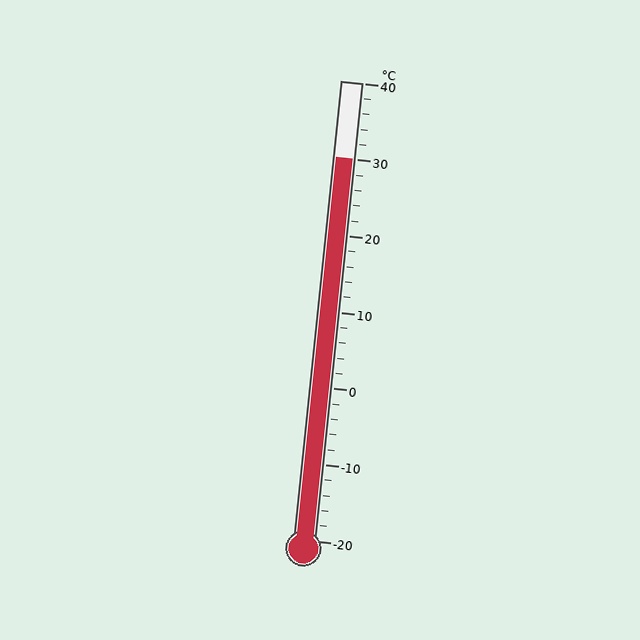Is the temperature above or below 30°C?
The temperature is at 30°C.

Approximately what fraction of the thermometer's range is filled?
The thermometer is filled to approximately 85% of its range.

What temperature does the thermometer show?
The thermometer shows approximately 30°C.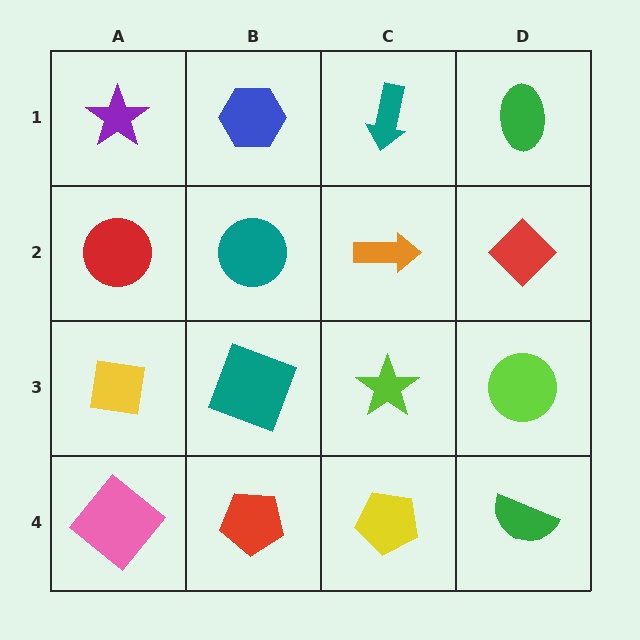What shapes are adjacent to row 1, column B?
A teal circle (row 2, column B), a purple star (row 1, column A), a teal arrow (row 1, column C).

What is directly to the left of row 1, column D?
A teal arrow.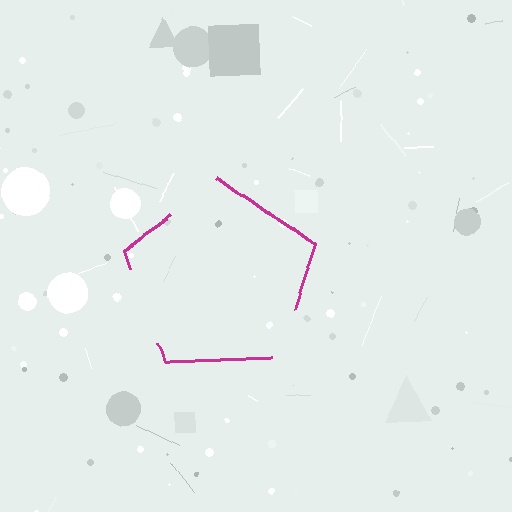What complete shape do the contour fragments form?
The contour fragments form a pentagon.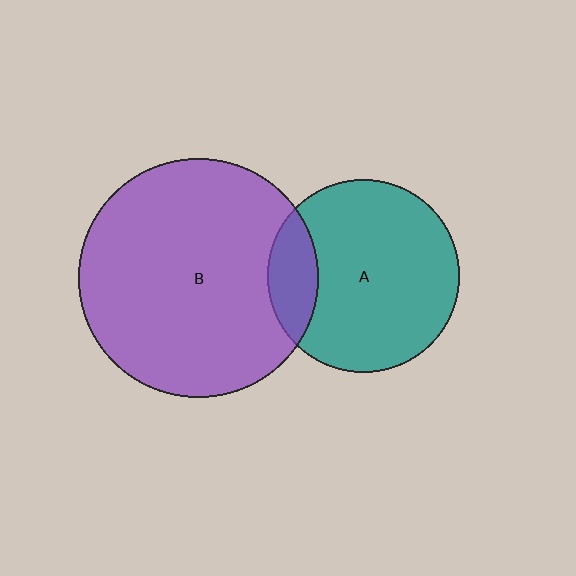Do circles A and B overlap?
Yes.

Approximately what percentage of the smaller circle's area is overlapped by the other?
Approximately 15%.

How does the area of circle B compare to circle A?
Approximately 1.5 times.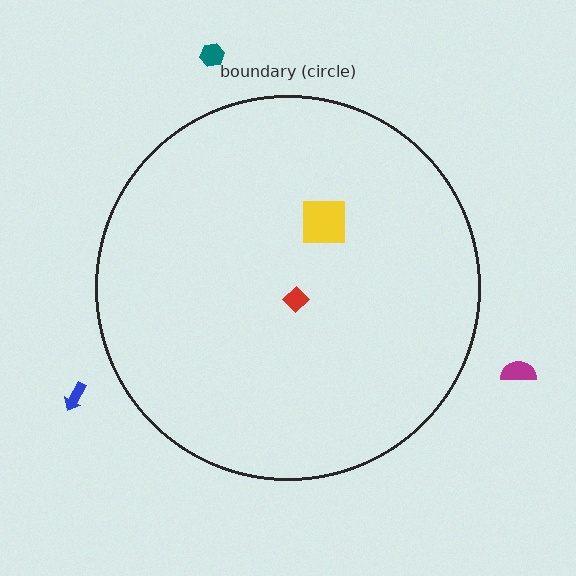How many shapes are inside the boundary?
2 inside, 3 outside.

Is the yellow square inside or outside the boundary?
Inside.